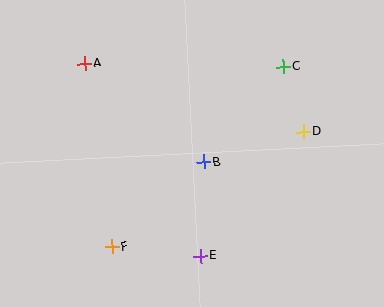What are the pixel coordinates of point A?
Point A is at (85, 64).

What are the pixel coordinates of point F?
Point F is at (112, 247).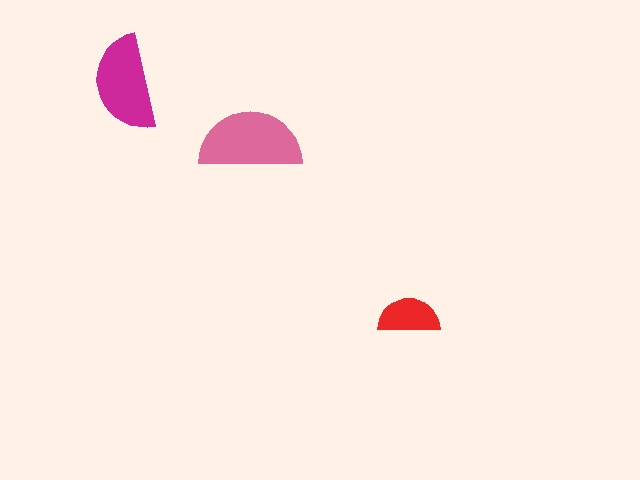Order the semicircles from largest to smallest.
the pink one, the magenta one, the red one.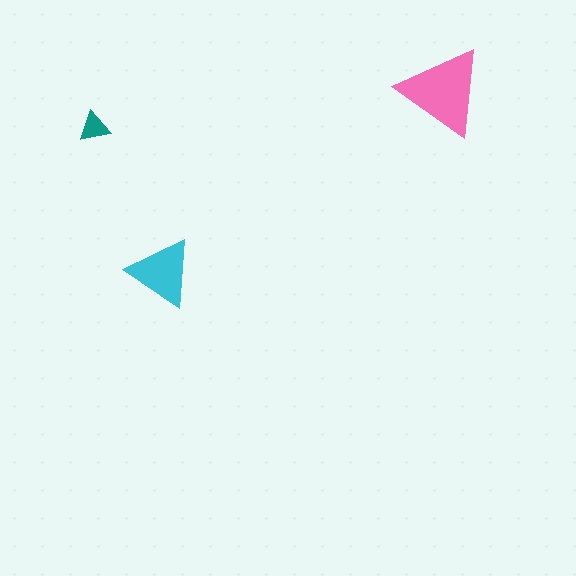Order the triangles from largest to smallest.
the pink one, the cyan one, the teal one.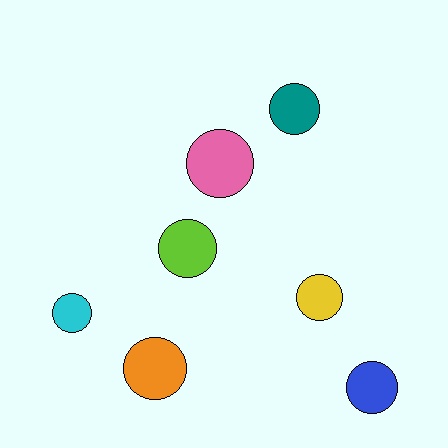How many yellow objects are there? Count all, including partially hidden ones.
There is 1 yellow object.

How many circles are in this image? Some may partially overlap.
There are 7 circles.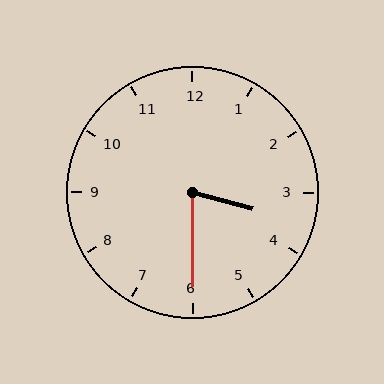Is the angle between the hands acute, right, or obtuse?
It is acute.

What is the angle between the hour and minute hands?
Approximately 75 degrees.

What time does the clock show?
3:30.